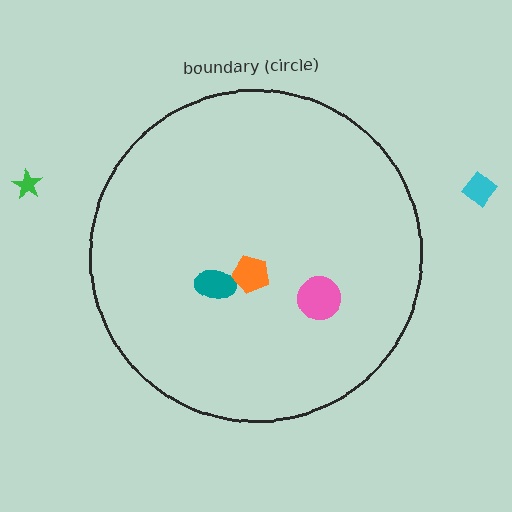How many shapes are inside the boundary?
3 inside, 2 outside.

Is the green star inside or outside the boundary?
Outside.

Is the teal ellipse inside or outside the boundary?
Inside.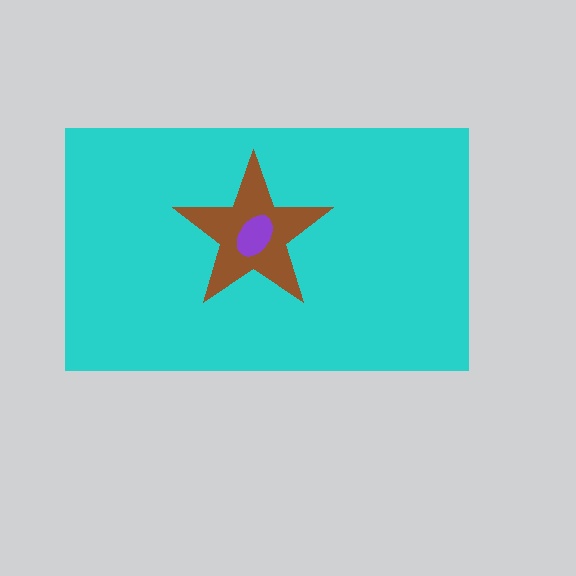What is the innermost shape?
The purple ellipse.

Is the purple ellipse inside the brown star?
Yes.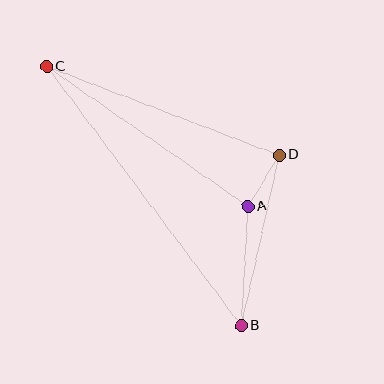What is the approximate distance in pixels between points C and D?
The distance between C and D is approximately 248 pixels.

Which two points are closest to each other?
Points A and D are closest to each other.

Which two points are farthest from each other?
Points B and C are farthest from each other.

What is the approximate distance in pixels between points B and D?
The distance between B and D is approximately 175 pixels.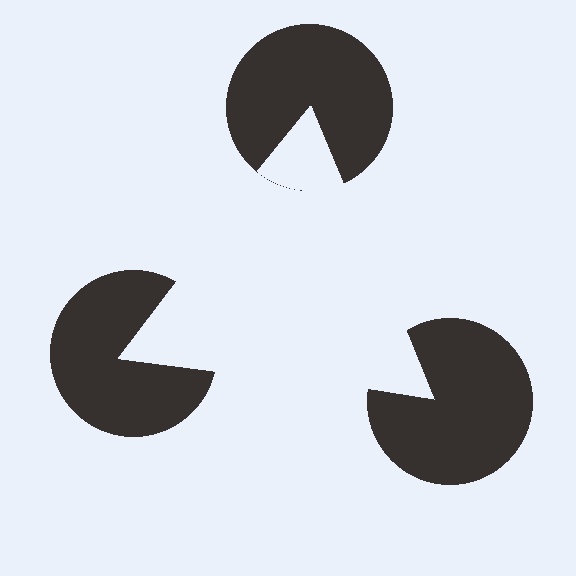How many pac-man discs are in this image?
There are 3 — one at each vertex of the illusory triangle.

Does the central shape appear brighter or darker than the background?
It typically appears slightly brighter than the background, even though no actual brightness change is drawn.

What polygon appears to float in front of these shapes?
An illusory triangle — its edges are inferred from the aligned wedge cuts in the pac-man discs, not physically drawn.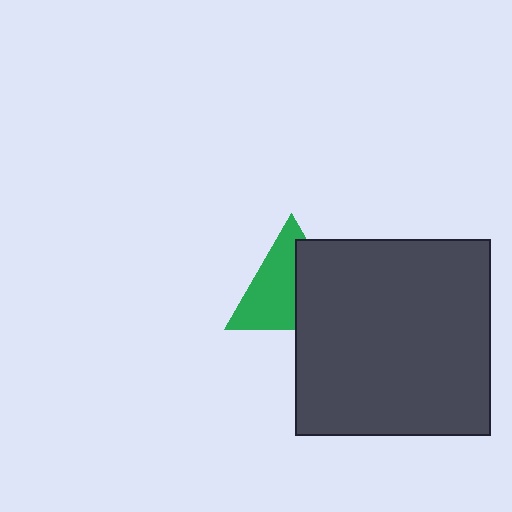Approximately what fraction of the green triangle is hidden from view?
Roughly 43% of the green triangle is hidden behind the dark gray square.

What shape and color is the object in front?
The object in front is a dark gray square.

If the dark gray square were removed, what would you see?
You would see the complete green triangle.